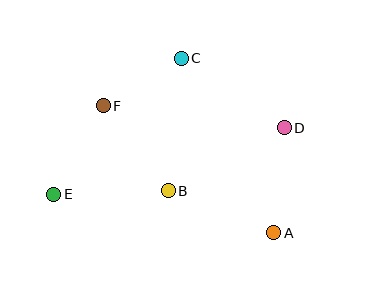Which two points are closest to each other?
Points C and F are closest to each other.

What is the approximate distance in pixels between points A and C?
The distance between A and C is approximately 198 pixels.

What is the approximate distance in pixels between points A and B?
The distance between A and B is approximately 114 pixels.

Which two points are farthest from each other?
Points D and E are farthest from each other.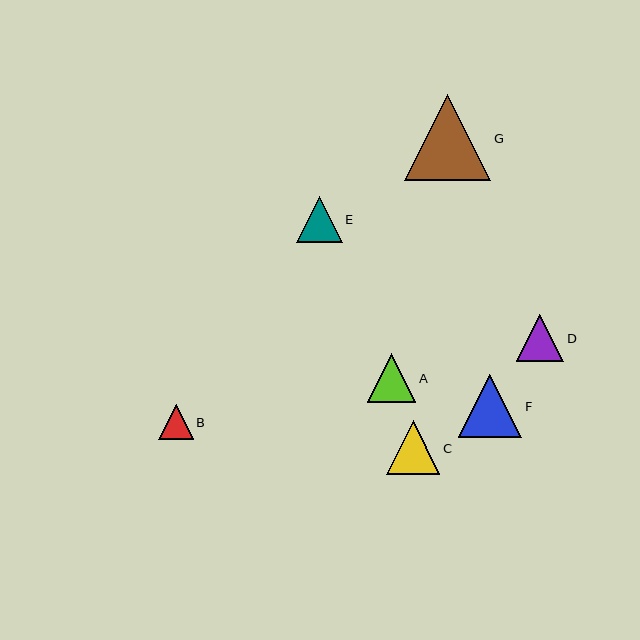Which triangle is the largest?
Triangle G is the largest with a size of approximately 86 pixels.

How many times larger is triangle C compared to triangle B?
Triangle C is approximately 1.5 times the size of triangle B.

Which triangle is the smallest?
Triangle B is the smallest with a size of approximately 35 pixels.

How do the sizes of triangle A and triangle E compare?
Triangle A and triangle E are approximately the same size.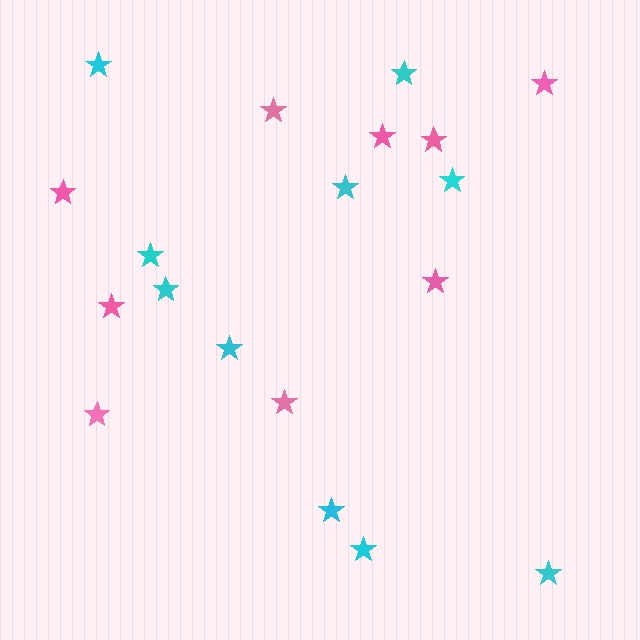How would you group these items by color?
There are 2 groups: one group of cyan stars (10) and one group of pink stars (9).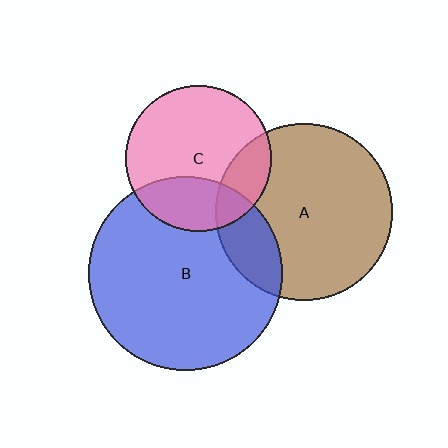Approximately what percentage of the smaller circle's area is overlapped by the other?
Approximately 20%.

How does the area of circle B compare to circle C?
Approximately 1.8 times.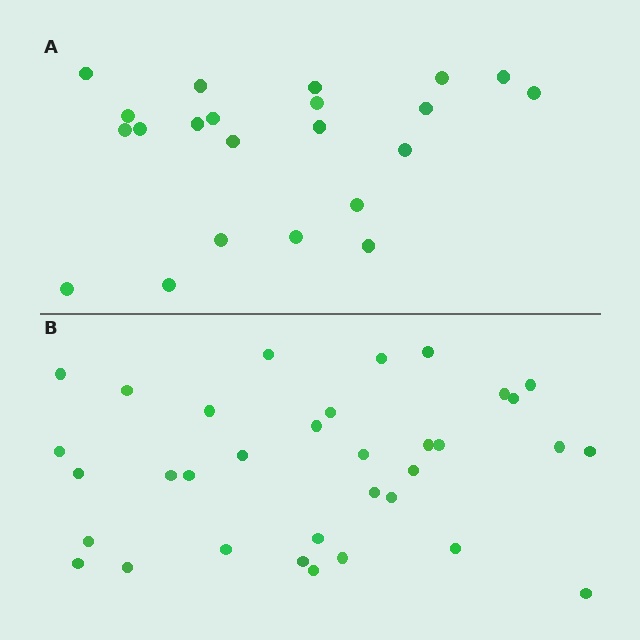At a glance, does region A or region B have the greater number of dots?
Region B (the bottom region) has more dots.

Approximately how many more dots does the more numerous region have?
Region B has roughly 12 or so more dots than region A.